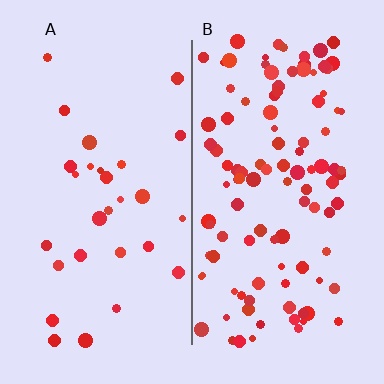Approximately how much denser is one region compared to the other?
Approximately 3.7× — region B over region A.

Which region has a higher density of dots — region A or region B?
B (the right).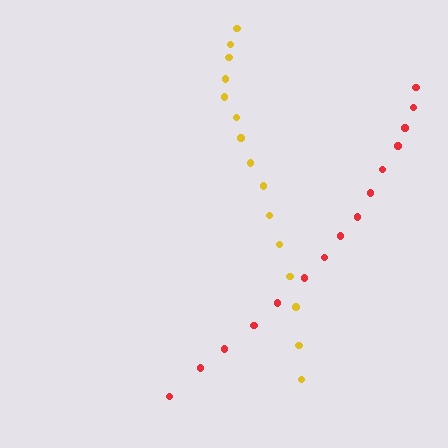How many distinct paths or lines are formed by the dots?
There are 2 distinct paths.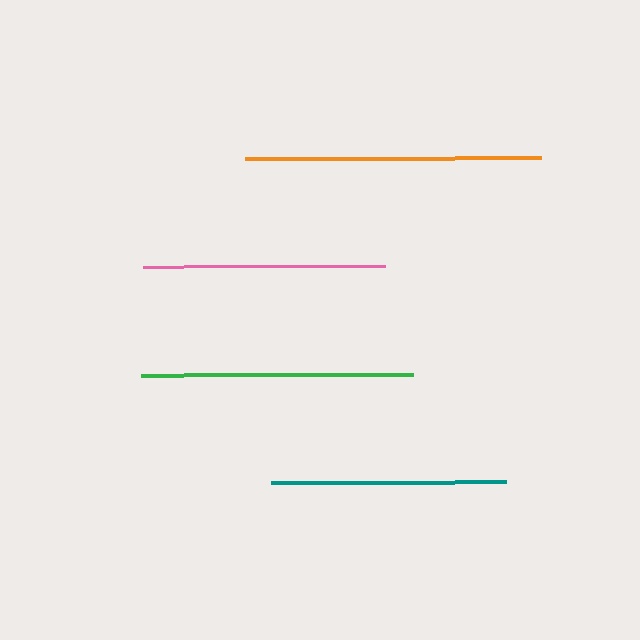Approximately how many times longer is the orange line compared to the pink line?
The orange line is approximately 1.2 times the length of the pink line.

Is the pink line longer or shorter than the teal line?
The pink line is longer than the teal line.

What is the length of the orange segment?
The orange segment is approximately 296 pixels long.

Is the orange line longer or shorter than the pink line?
The orange line is longer than the pink line.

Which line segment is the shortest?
The teal line is the shortest at approximately 235 pixels.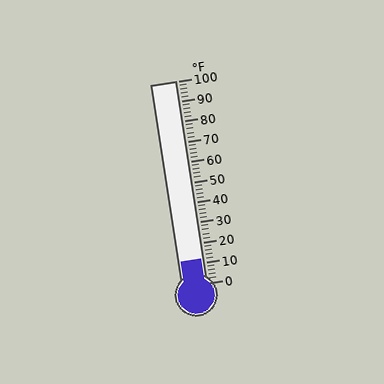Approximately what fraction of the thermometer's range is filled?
The thermometer is filled to approximately 10% of its range.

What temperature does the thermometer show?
The thermometer shows approximately 12°F.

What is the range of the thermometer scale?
The thermometer scale ranges from 0°F to 100°F.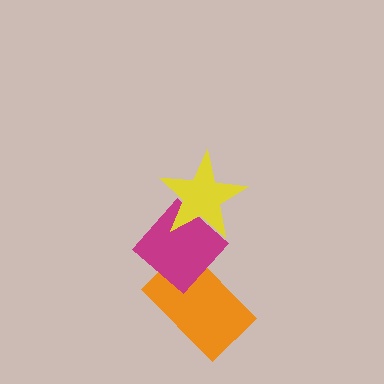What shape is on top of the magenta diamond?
The yellow star is on top of the magenta diamond.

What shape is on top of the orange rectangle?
The magenta diamond is on top of the orange rectangle.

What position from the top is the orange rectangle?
The orange rectangle is 3rd from the top.